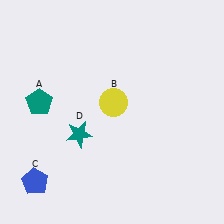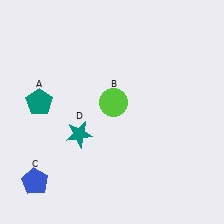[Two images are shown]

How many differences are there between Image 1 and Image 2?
There is 1 difference between the two images.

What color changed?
The circle (B) changed from yellow in Image 1 to lime in Image 2.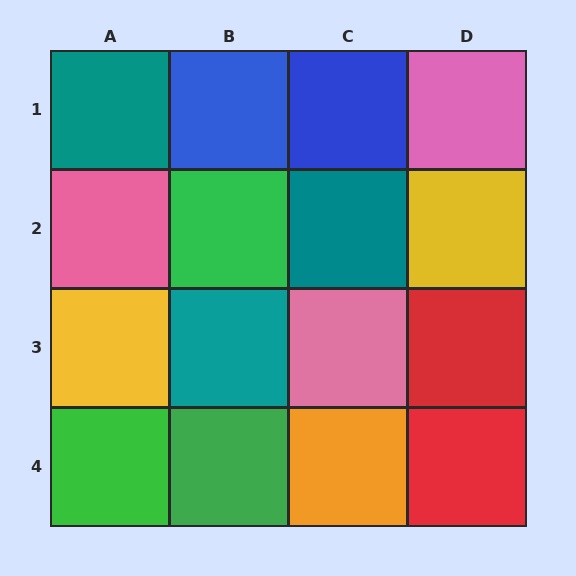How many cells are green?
3 cells are green.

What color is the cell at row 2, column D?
Yellow.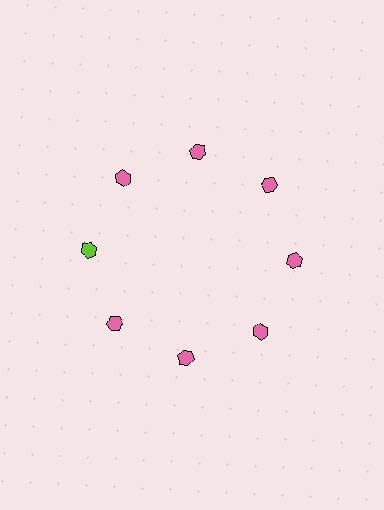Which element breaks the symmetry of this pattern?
The lime hexagon at roughly the 9 o'clock position breaks the symmetry. All other shapes are pink hexagons.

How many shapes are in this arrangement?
There are 8 shapes arranged in a ring pattern.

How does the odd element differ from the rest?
It has a different color: lime instead of pink.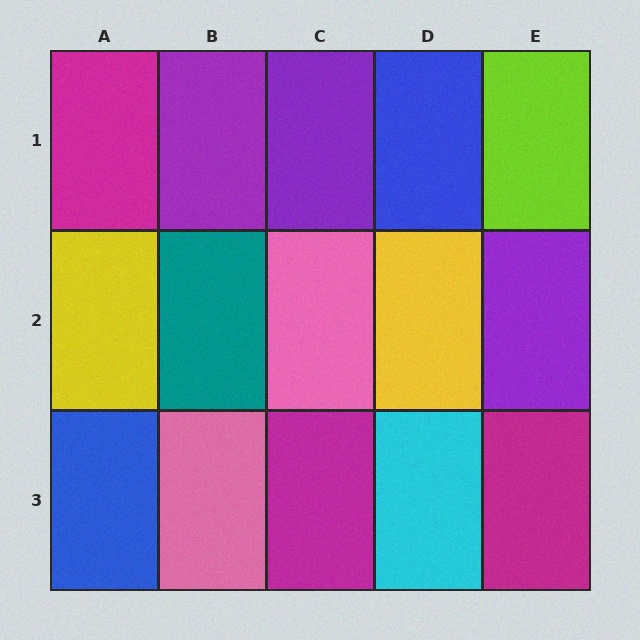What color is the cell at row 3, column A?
Blue.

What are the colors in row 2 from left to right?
Yellow, teal, pink, yellow, purple.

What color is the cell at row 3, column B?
Pink.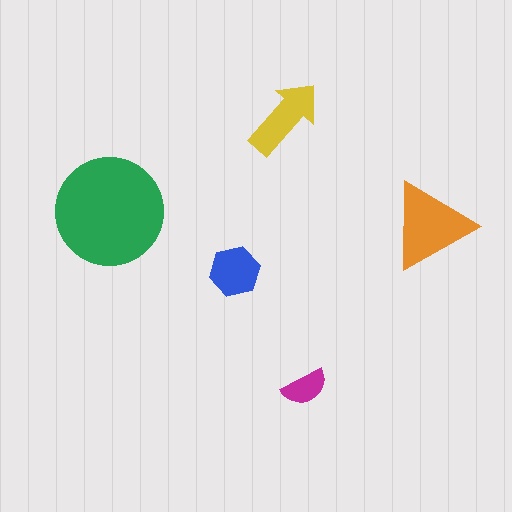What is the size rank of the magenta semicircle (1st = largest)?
5th.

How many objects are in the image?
There are 5 objects in the image.